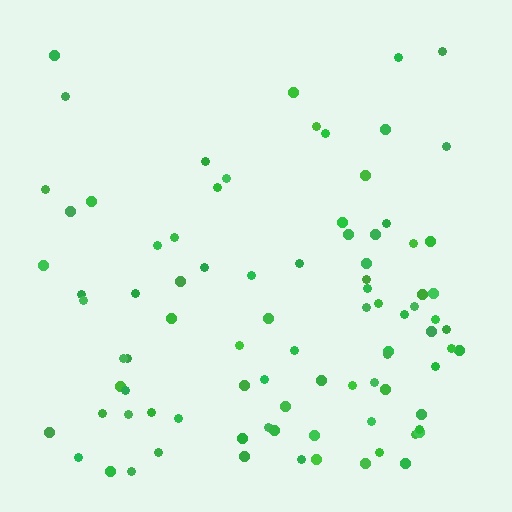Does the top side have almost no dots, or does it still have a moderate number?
Still a moderate number, just noticeably fewer than the bottom.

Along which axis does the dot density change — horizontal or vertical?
Vertical.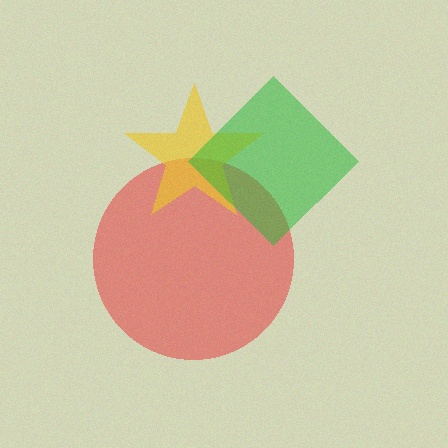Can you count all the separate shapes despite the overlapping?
Yes, there are 3 separate shapes.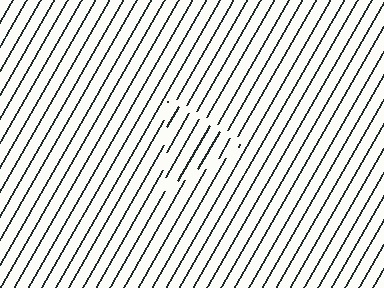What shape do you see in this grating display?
An illusory triangle. The interior of the shape contains the same grating, shifted by half a period — the contour is defined by the phase discontinuity where line-ends from the inner and outer gratings abut.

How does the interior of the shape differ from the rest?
The interior of the shape contains the same grating, shifted by half a period — the contour is defined by the phase discontinuity where line-ends from the inner and outer gratings abut.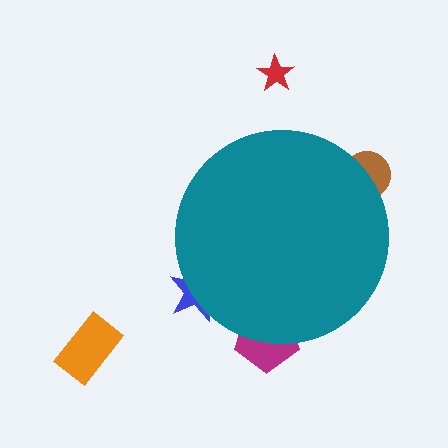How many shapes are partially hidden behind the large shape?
3 shapes are partially hidden.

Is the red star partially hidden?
No, the red star is fully visible.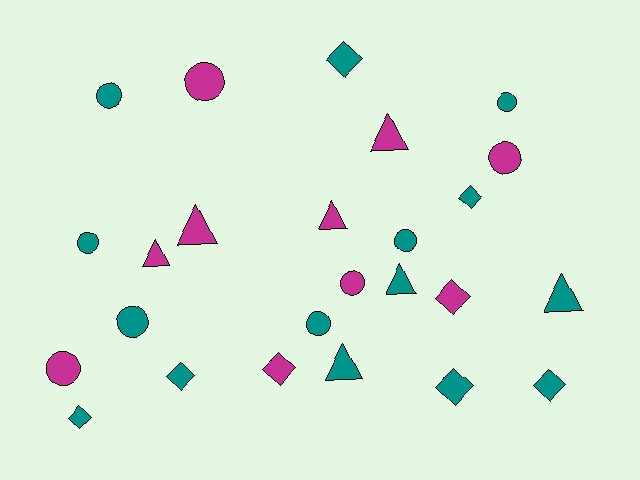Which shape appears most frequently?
Circle, with 10 objects.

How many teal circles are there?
There are 6 teal circles.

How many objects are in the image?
There are 25 objects.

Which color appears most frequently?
Teal, with 15 objects.